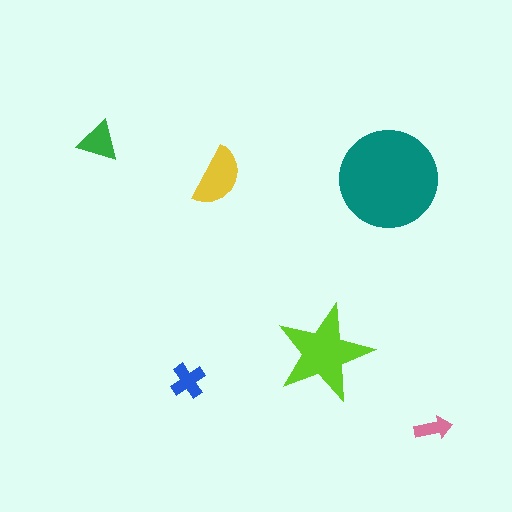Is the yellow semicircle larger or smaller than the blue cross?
Larger.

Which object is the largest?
The teal circle.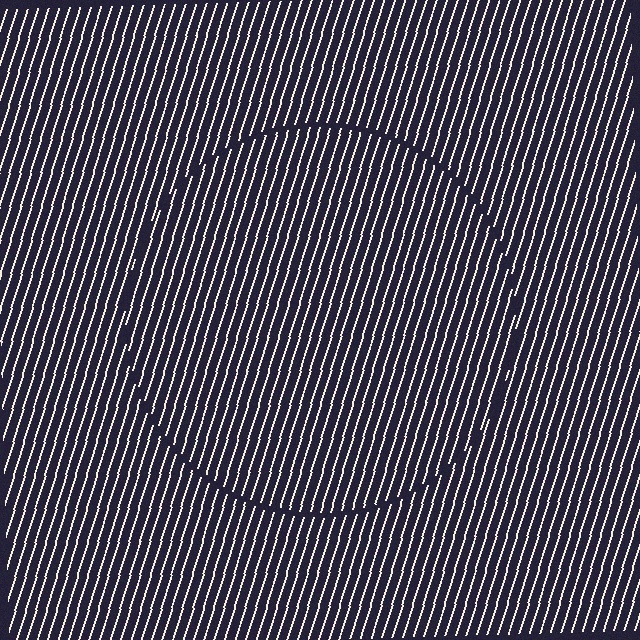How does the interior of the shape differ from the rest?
The interior of the shape contains the same grating, shifted by half a period — the contour is defined by the phase discontinuity where line-ends from the inner and outer gratings abut.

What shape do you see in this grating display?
An illusory circle. The interior of the shape contains the same grating, shifted by half a period — the contour is defined by the phase discontinuity where line-ends from the inner and outer gratings abut.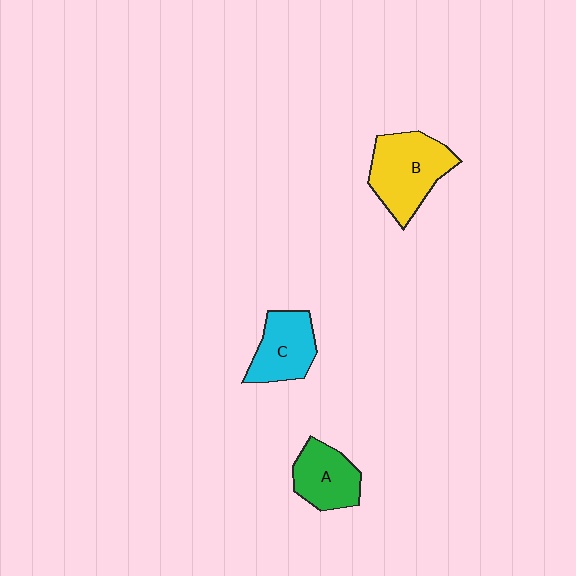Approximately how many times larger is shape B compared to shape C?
Approximately 1.4 times.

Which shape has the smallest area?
Shape A (green).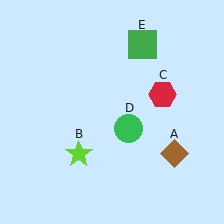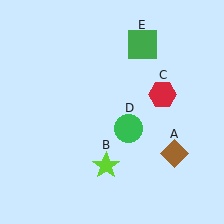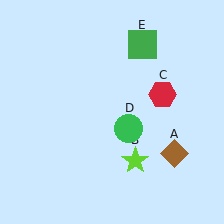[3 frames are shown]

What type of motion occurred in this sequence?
The lime star (object B) rotated counterclockwise around the center of the scene.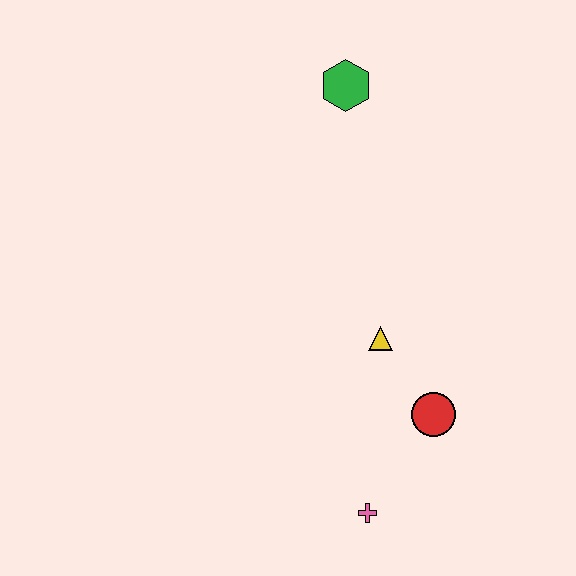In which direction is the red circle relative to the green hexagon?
The red circle is below the green hexagon.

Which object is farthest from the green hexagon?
The pink cross is farthest from the green hexagon.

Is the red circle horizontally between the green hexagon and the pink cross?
No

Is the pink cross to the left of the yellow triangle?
Yes